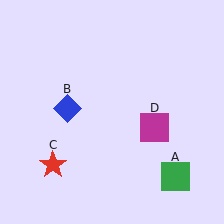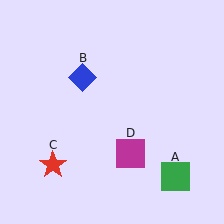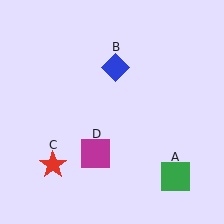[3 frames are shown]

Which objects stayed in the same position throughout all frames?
Green square (object A) and red star (object C) remained stationary.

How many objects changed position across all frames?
2 objects changed position: blue diamond (object B), magenta square (object D).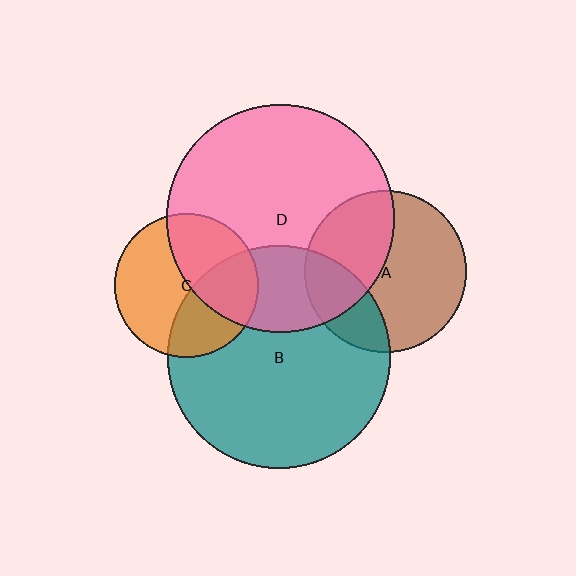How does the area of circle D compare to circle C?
Approximately 2.5 times.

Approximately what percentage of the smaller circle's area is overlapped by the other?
Approximately 30%.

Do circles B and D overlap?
Yes.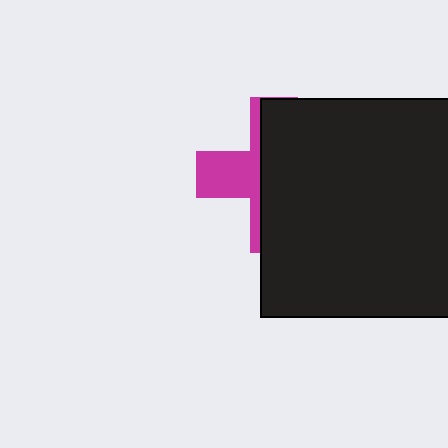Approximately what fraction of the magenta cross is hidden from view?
Roughly 68% of the magenta cross is hidden behind the black rectangle.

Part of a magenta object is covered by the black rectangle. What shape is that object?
It is a cross.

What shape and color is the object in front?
The object in front is a black rectangle.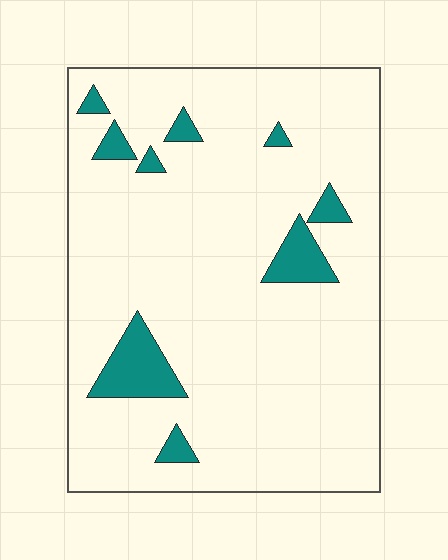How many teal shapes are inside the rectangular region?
9.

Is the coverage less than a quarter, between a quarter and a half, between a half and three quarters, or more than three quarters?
Less than a quarter.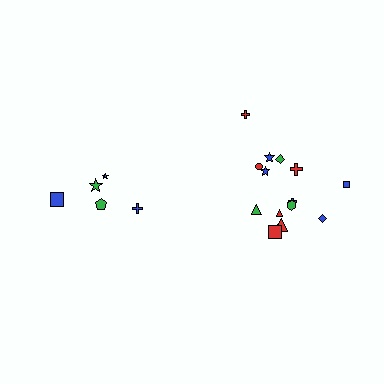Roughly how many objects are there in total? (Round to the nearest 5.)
Roughly 20 objects in total.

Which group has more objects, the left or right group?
The right group.